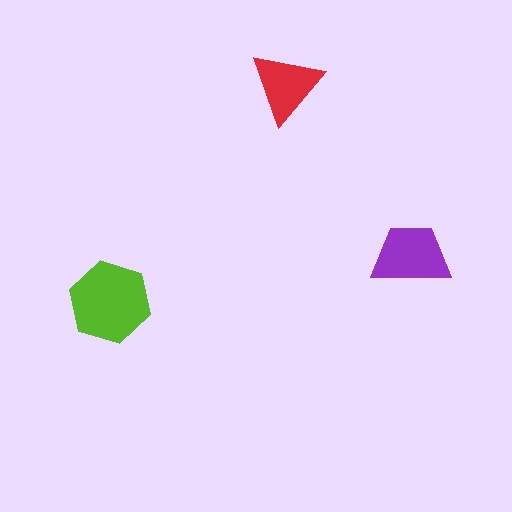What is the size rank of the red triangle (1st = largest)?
3rd.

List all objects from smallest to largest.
The red triangle, the purple trapezoid, the lime hexagon.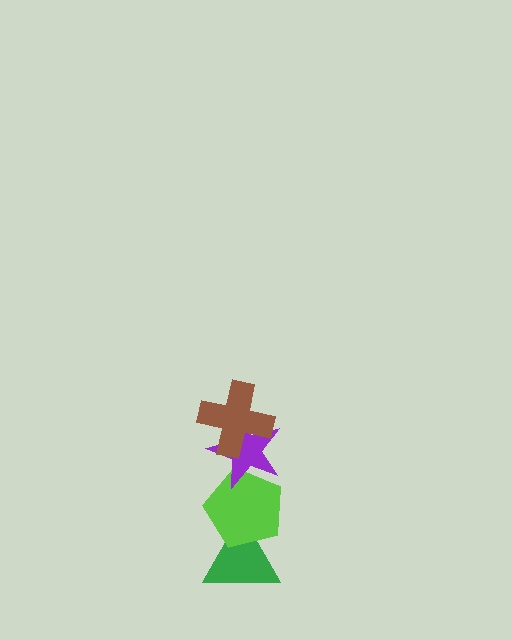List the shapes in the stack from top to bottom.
From top to bottom: the brown cross, the purple star, the lime pentagon, the green triangle.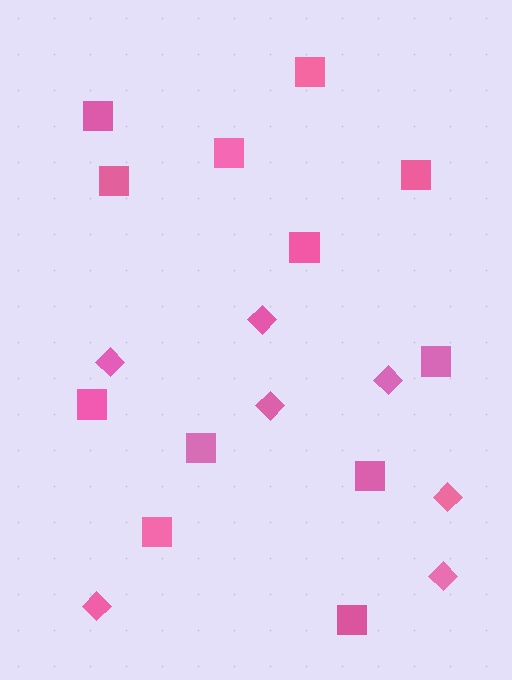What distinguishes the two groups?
There are 2 groups: one group of squares (12) and one group of diamonds (7).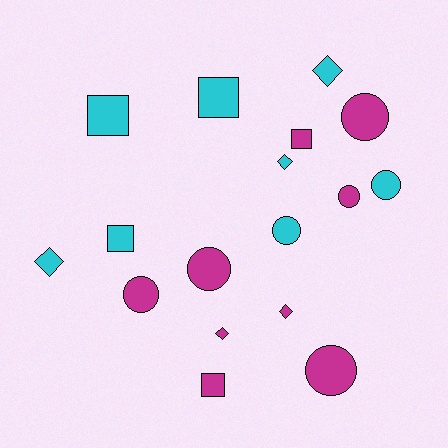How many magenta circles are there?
There are 5 magenta circles.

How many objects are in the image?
There are 17 objects.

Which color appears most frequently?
Magenta, with 9 objects.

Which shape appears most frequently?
Circle, with 7 objects.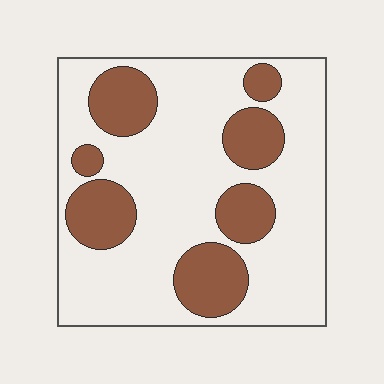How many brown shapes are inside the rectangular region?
7.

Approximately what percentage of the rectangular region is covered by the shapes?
Approximately 30%.